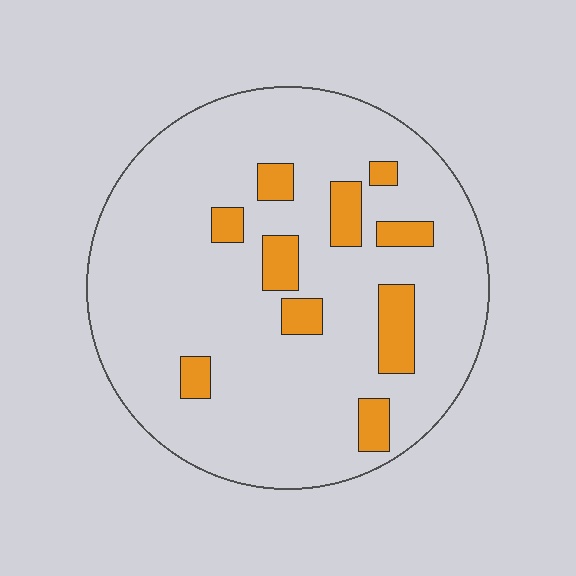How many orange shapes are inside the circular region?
10.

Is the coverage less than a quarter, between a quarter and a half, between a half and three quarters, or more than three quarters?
Less than a quarter.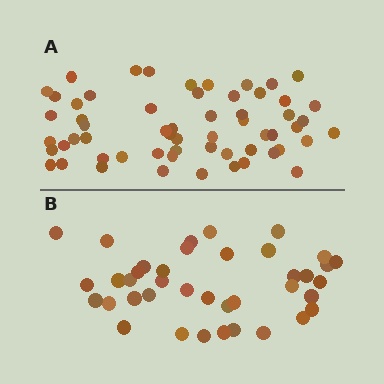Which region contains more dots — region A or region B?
Region A (the top region) has more dots.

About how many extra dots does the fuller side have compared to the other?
Region A has approximately 20 more dots than region B.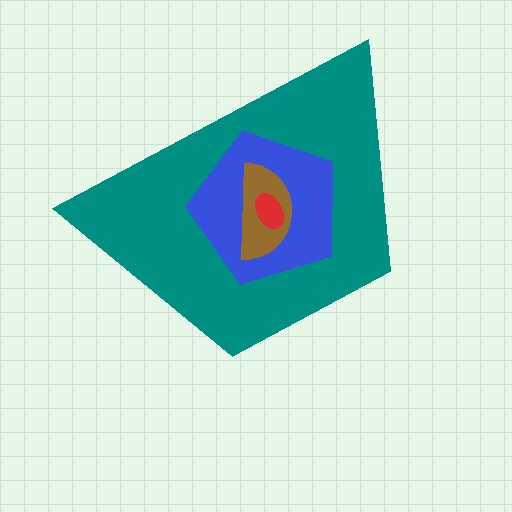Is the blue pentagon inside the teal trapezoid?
Yes.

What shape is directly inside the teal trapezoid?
The blue pentagon.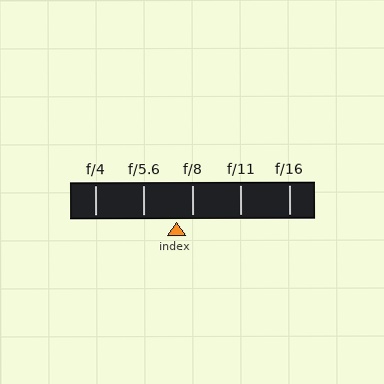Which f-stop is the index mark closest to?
The index mark is closest to f/8.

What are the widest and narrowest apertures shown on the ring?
The widest aperture shown is f/4 and the narrowest is f/16.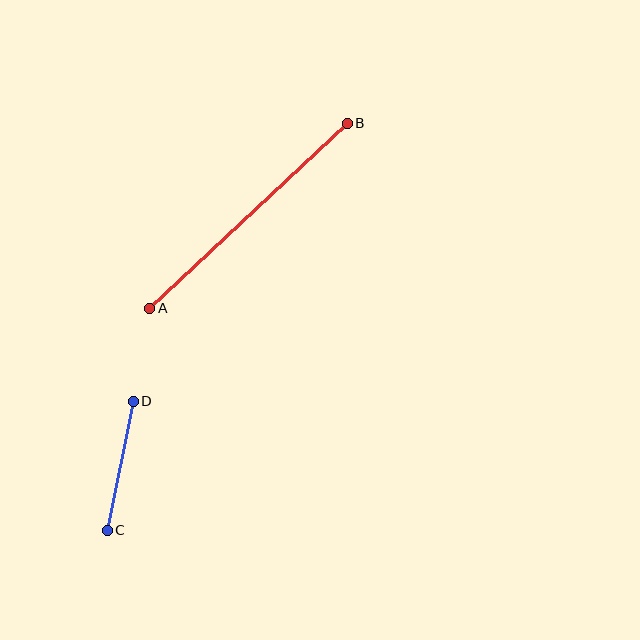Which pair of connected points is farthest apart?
Points A and B are farthest apart.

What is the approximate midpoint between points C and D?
The midpoint is at approximately (120, 466) pixels.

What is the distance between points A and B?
The distance is approximately 270 pixels.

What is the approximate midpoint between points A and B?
The midpoint is at approximately (248, 216) pixels.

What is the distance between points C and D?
The distance is approximately 132 pixels.